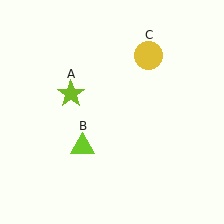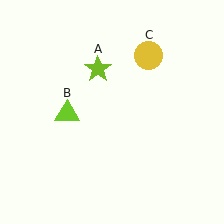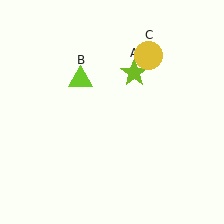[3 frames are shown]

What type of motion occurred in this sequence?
The lime star (object A), lime triangle (object B) rotated clockwise around the center of the scene.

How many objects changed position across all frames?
2 objects changed position: lime star (object A), lime triangle (object B).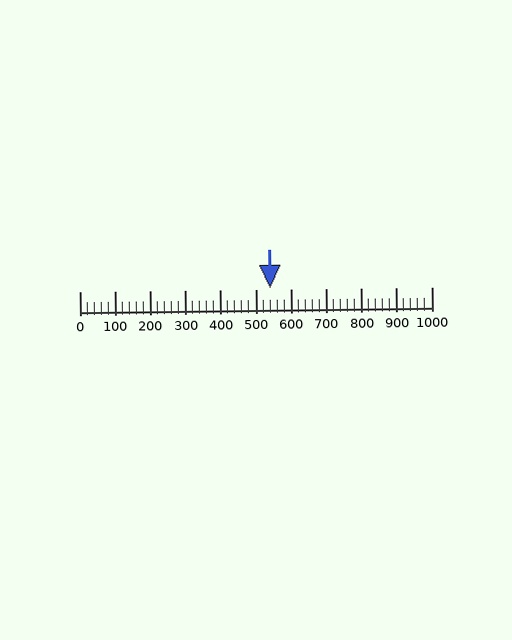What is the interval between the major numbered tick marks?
The major tick marks are spaced 100 units apart.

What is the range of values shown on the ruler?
The ruler shows values from 0 to 1000.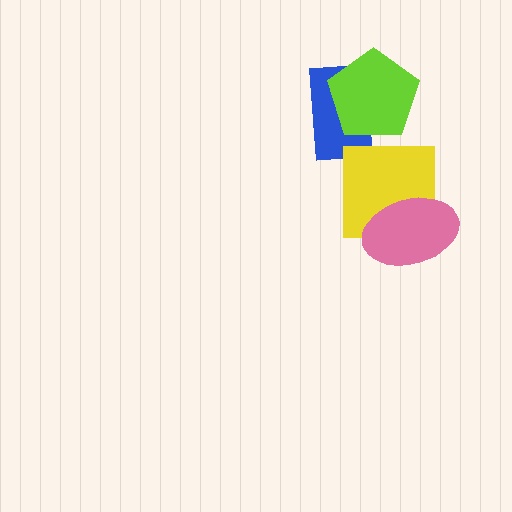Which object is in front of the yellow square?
The pink ellipse is in front of the yellow square.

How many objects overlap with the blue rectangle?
1 object overlaps with the blue rectangle.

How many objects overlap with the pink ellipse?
1 object overlaps with the pink ellipse.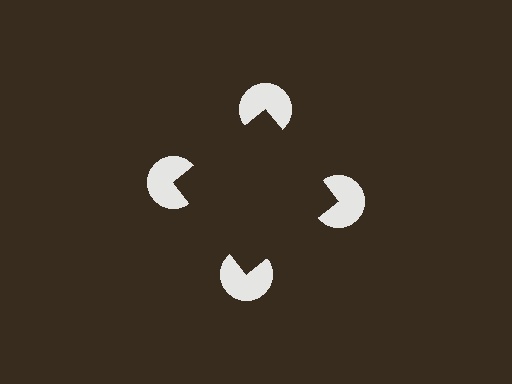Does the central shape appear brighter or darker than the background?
It typically appears slightly darker than the background, even though no actual brightness change is drawn.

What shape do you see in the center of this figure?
An illusory square — its edges are inferred from the aligned wedge cuts in the pac-man discs, not physically drawn.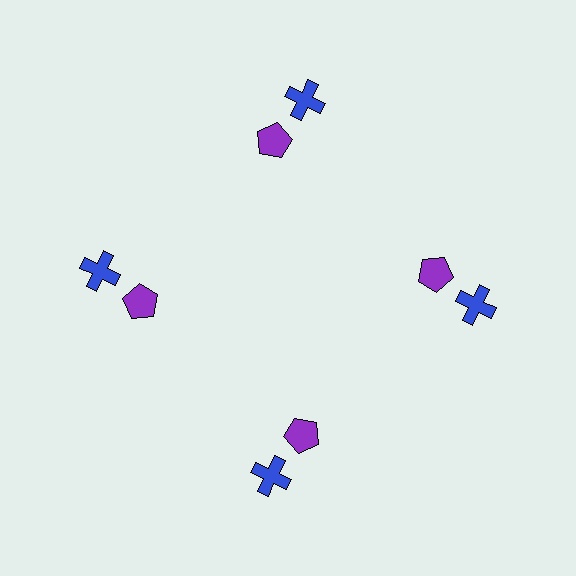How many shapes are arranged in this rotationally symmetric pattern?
There are 8 shapes, arranged in 4 groups of 2.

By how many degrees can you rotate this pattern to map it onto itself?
The pattern maps onto itself every 90 degrees of rotation.